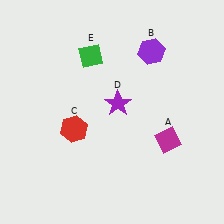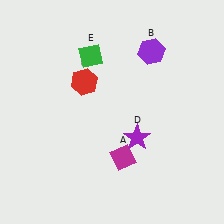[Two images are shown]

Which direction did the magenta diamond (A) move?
The magenta diamond (A) moved left.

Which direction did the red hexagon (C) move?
The red hexagon (C) moved up.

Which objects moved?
The objects that moved are: the magenta diamond (A), the red hexagon (C), the purple star (D).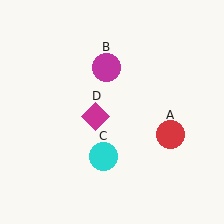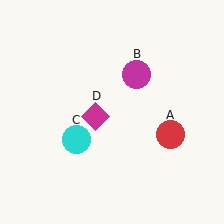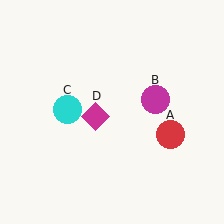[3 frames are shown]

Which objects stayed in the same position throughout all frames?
Red circle (object A) and magenta diamond (object D) remained stationary.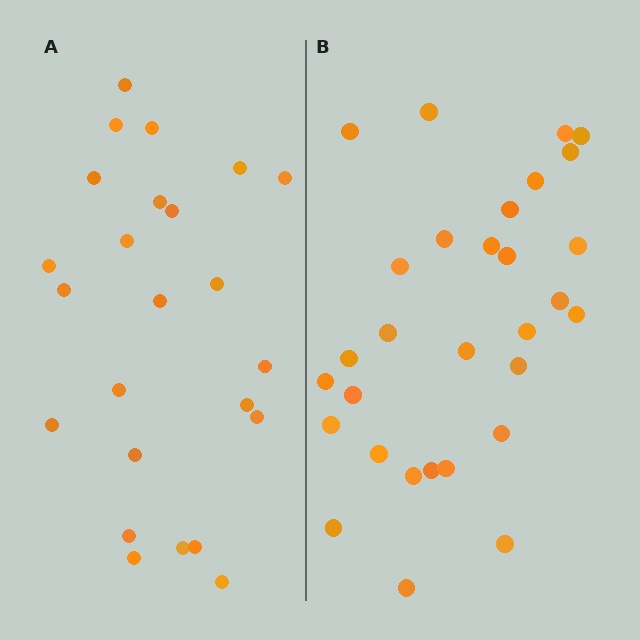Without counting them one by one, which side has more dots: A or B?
Region B (the right region) has more dots.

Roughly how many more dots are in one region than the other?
Region B has about 6 more dots than region A.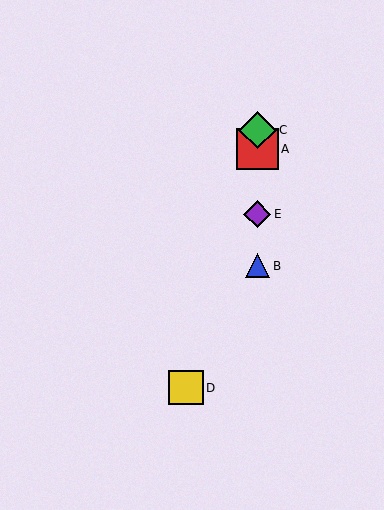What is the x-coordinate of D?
Object D is at x≈186.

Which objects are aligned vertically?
Objects A, B, C, E are aligned vertically.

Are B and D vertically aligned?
No, B is at x≈257 and D is at x≈186.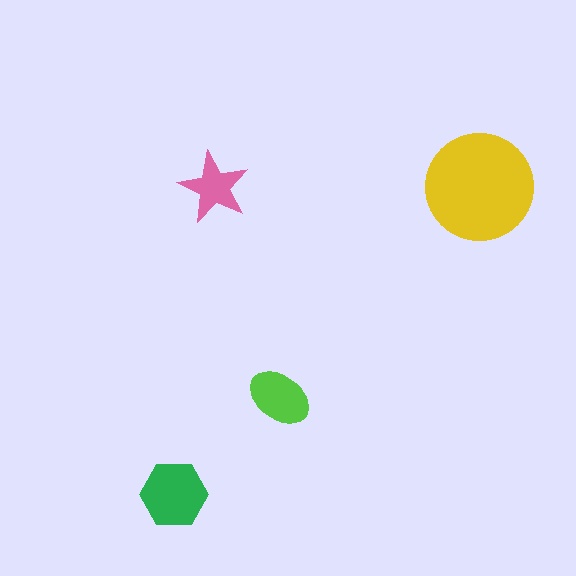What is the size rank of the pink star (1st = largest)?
4th.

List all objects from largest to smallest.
The yellow circle, the green hexagon, the lime ellipse, the pink star.